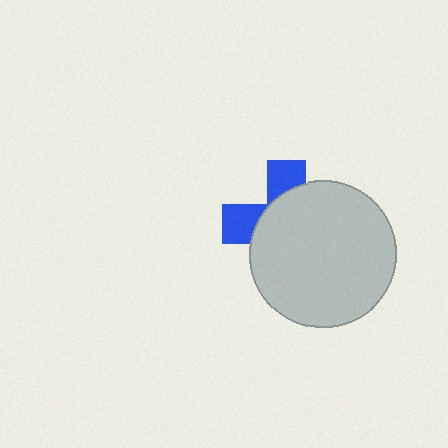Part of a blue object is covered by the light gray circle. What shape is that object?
It is a cross.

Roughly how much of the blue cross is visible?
A small part of it is visible (roughly 32%).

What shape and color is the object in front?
The object in front is a light gray circle.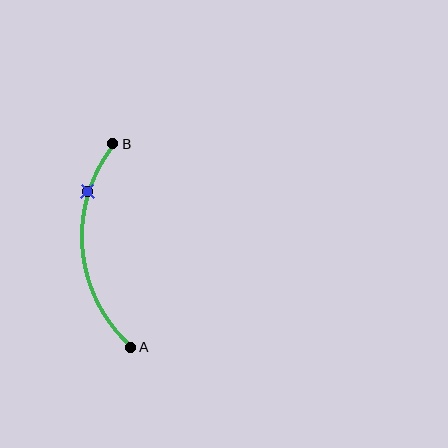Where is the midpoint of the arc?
The arc midpoint is the point on the curve farthest from the straight line joining A and B. It sits to the left of that line.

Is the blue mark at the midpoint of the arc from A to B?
No. The blue mark lies on the arc but is closer to endpoint B. The arc midpoint would be at the point on the curve equidistant along the arc from both A and B.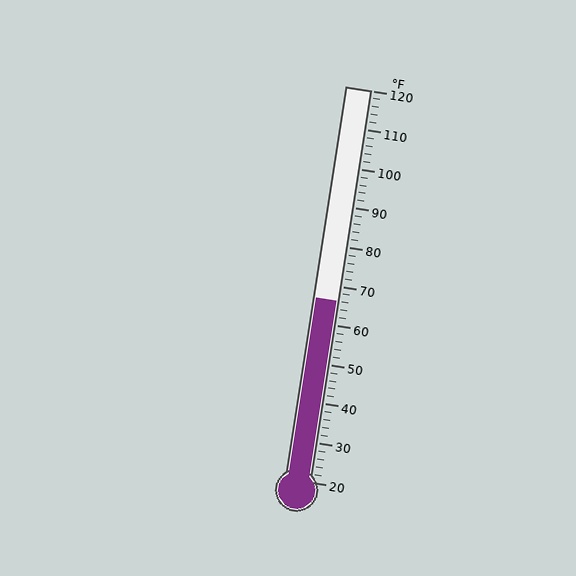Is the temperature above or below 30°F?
The temperature is above 30°F.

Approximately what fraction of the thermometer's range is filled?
The thermometer is filled to approximately 45% of its range.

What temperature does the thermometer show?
The thermometer shows approximately 66°F.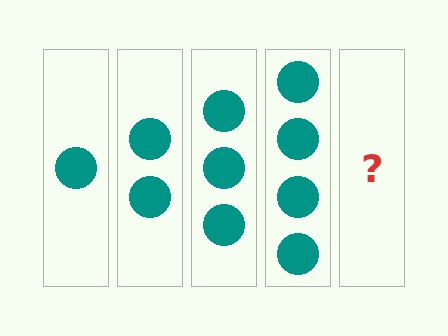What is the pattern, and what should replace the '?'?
The pattern is that each step adds one more circle. The '?' should be 5 circles.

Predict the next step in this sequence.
The next step is 5 circles.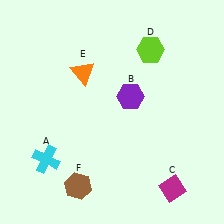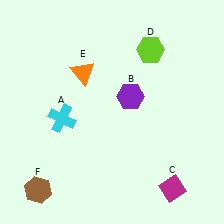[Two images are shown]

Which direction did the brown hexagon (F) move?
The brown hexagon (F) moved left.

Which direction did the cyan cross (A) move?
The cyan cross (A) moved up.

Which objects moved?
The objects that moved are: the cyan cross (A), the brown hexagon (F).